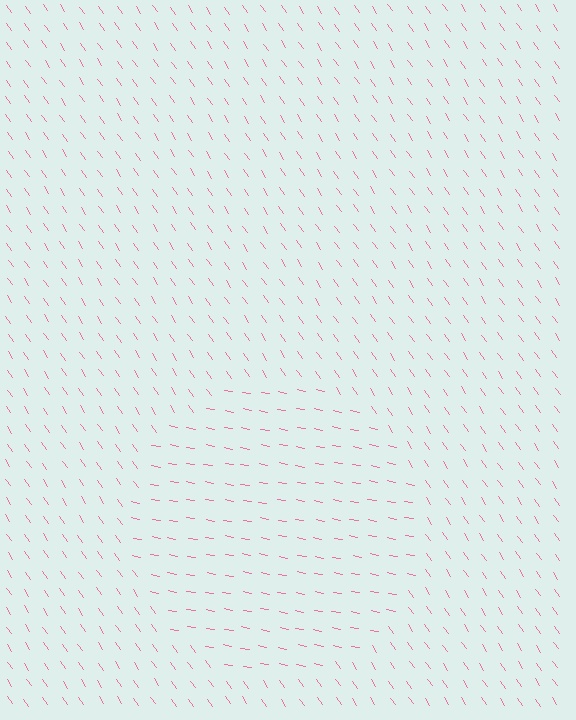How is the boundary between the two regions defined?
The boundary is defined purely by a change in line orientation (approximately 45 degrees difference). All lines are the same color and thickness.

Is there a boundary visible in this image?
Yes, there is a texture boundary formed by a change in line orientation.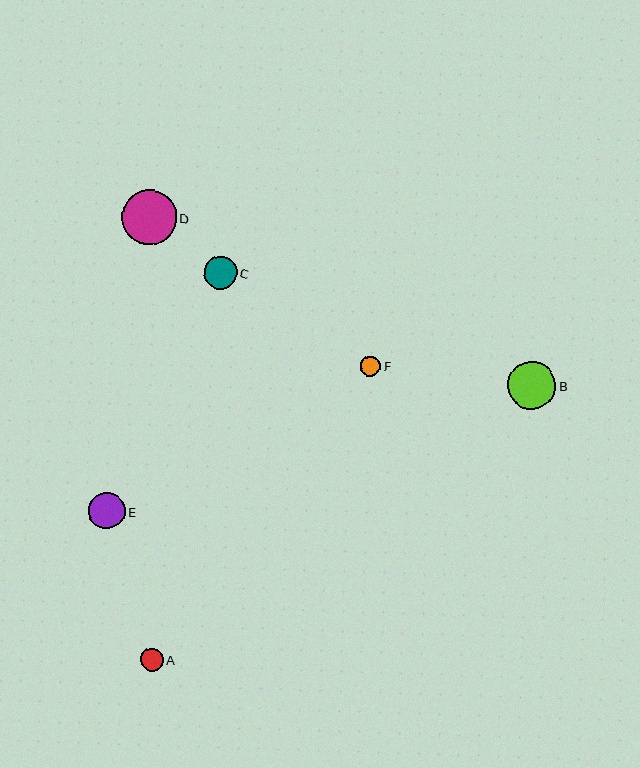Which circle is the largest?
Circle D is the largest with a size of approximately 54 pixels.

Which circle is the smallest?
Circle F is the smallest with a size of approximately 20 pixels.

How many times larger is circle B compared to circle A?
Circle B is approximately 2.1 times the size of circle A.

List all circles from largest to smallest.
From largest to smallest: D, B, E, C, A, F.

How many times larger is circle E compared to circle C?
Circle E is approximately 1.1 times the size of circle C.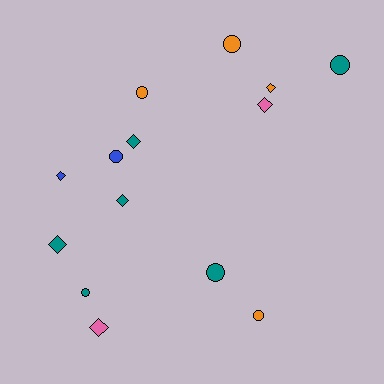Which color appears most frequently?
Teal, with 6 objects.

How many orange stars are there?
There are no orange stars.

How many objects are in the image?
There are 14 objects.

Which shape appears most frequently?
Circle, with 7 objects.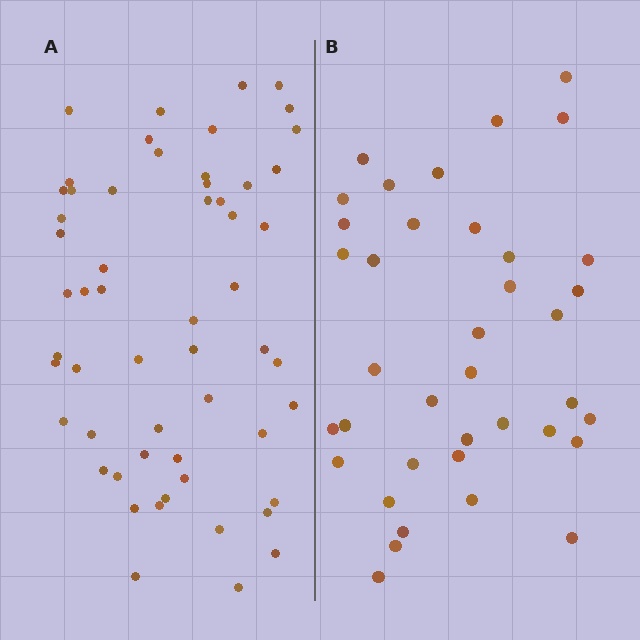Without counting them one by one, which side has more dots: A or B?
Region A (the left region) has more dots.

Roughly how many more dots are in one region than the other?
Region A has approximately 20 more dots than region B.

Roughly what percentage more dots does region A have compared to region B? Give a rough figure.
About 45% more.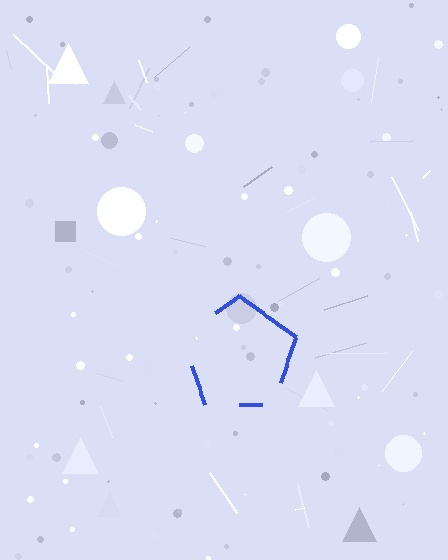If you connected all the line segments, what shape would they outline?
They would outline a pentagon.